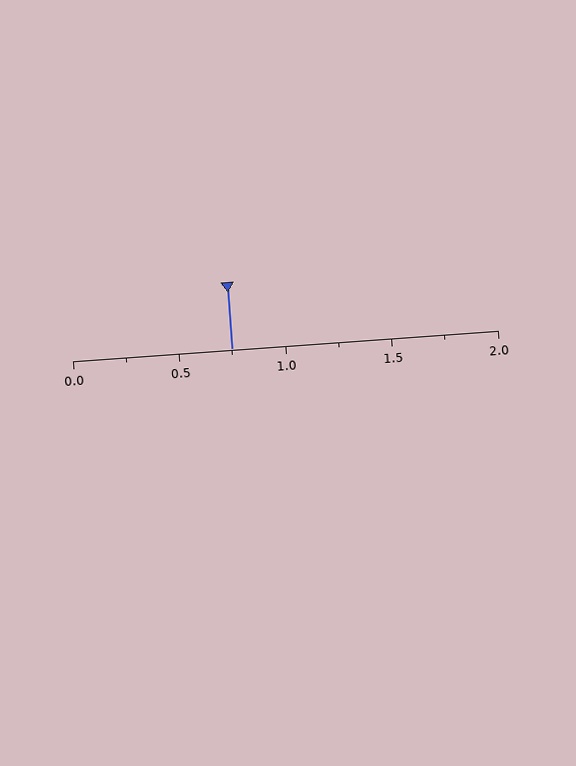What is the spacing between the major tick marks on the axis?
The major ticks are spaced 0.5 apart.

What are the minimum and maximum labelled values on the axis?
The axis runs from 0.0 to 2.0.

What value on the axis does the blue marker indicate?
The marker indicates approximately 0.75.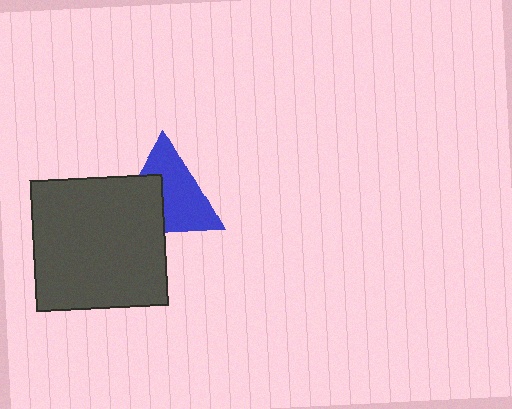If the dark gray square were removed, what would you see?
You would see the complete blue triangle.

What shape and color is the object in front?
The object in front is a dark gray square.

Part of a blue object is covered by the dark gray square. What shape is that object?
It is a triangle.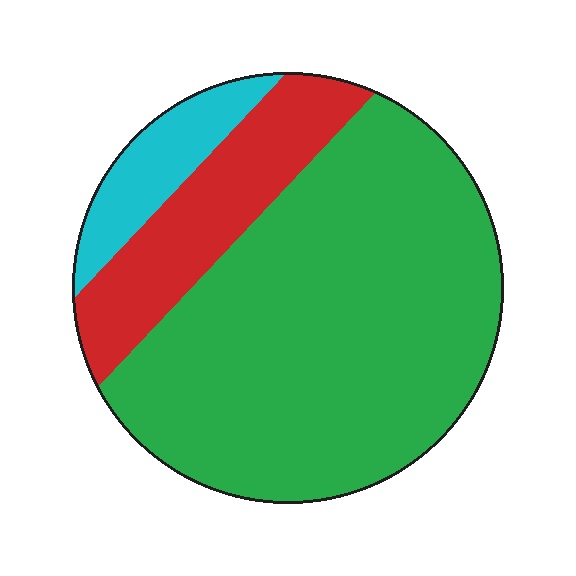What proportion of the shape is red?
Red covers 20% of the shape.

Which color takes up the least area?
Cyan, at roughly 10%.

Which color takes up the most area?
Green, at roughly 70%.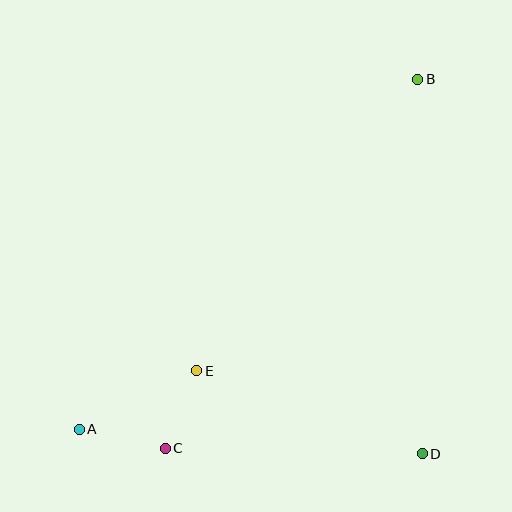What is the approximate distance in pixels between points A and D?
The distance between A and D is approximately 344 pixels.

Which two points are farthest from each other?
Points A and B are farthest from each other.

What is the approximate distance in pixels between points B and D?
The distance between B and D is approximately 375 pixels.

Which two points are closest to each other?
Points C and E are closest to each other.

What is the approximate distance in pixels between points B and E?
The distance between B and E is approximately 366 pixels.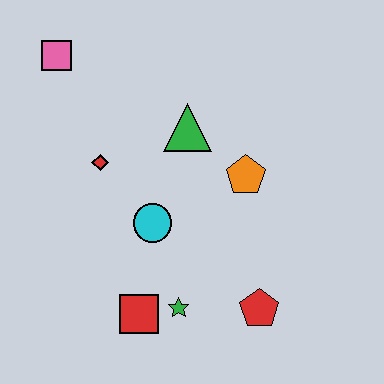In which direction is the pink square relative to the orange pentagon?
The pink square is to the left of the orange pentagon.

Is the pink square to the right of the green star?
No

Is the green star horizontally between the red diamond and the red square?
No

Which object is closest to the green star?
The red square is closest to the green star.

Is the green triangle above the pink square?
No